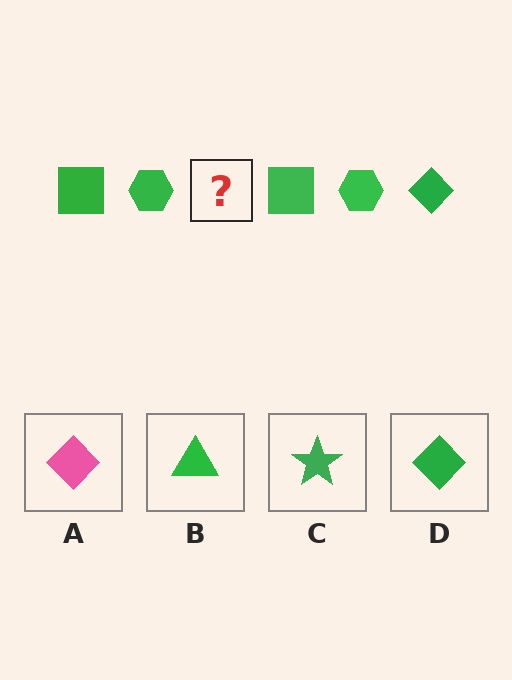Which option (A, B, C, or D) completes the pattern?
D.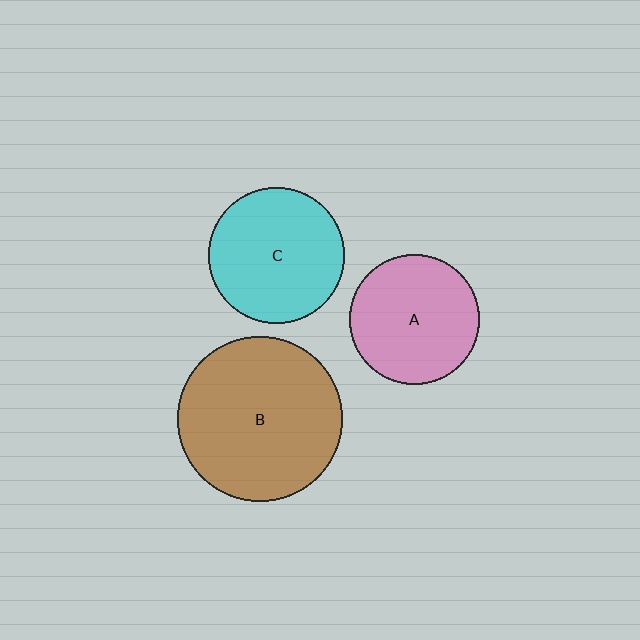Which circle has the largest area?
Circle B (brown).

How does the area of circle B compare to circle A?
Approximately 1.6 times.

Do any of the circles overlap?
No, none of the circles overlap.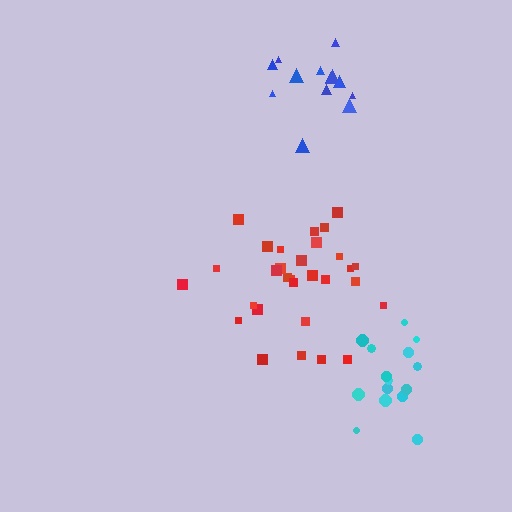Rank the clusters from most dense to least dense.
cyan, red, blue.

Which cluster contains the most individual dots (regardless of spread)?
Red (30).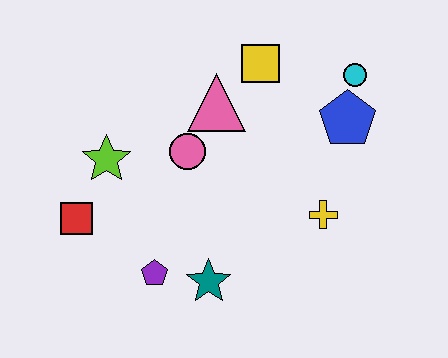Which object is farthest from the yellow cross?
The red square is farthest from the yellow cross.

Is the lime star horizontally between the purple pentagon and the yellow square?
No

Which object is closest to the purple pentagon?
The teal star is closest to the purple pentagon.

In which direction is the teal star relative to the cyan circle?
The teal star is below the cyan circle.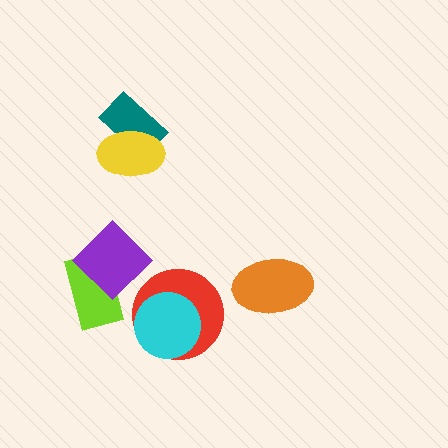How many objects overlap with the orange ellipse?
0 objects overlap with the orange ellipse.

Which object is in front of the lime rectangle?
The purple diamond is in front of the lime rectangle.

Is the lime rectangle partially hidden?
Yes, it is partially covered by another shape.